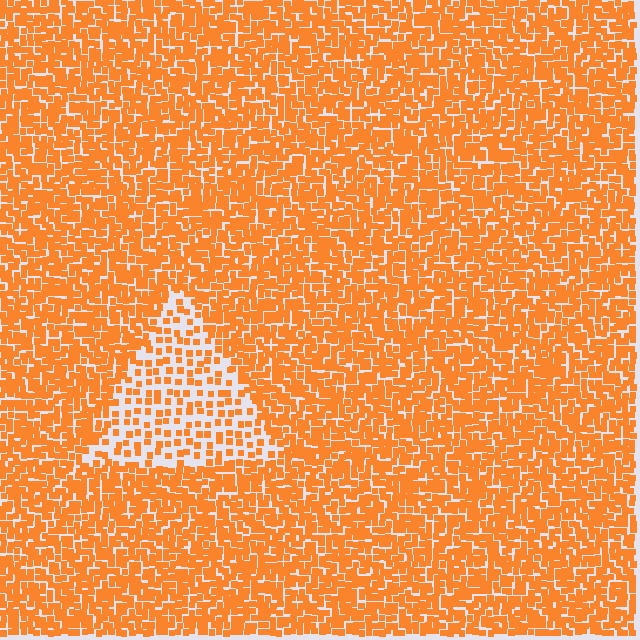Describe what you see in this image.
The image contains small orange elements arranged at two different densities. A triangle-shaped region is visible where the elements are less densely packed than the surrounding area.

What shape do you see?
I see a triangle.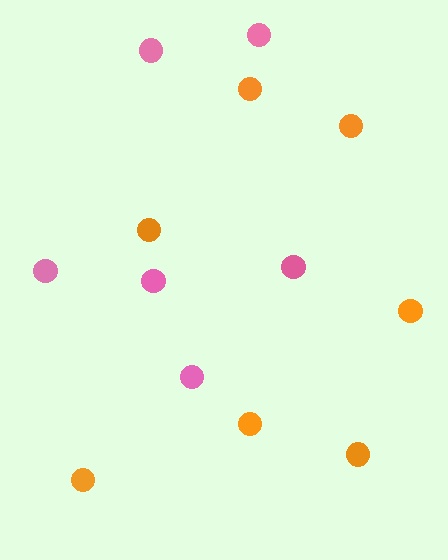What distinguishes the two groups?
There are 2 groups: one group of orange circles (7) and one group of pink circles (6).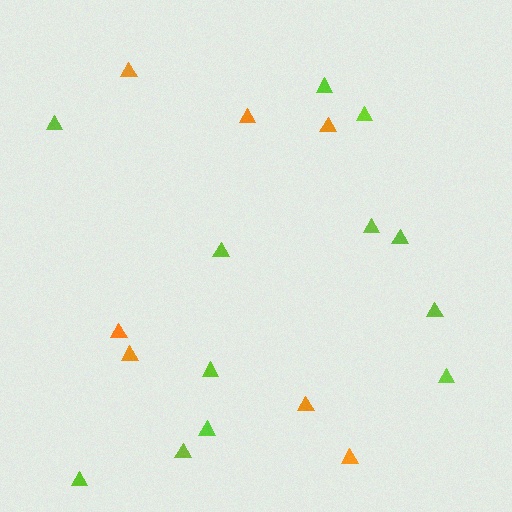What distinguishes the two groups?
There are 2 groups: one group of orange triangles (7) and one group of lime triangles (12).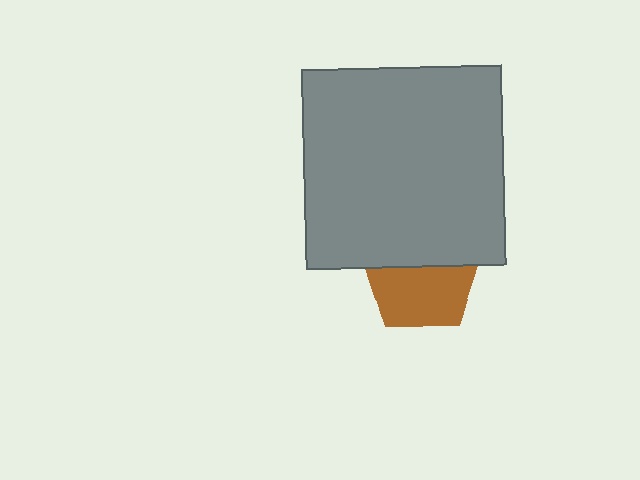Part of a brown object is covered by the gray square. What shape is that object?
It is a pentagon.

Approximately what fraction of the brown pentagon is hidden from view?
Roughly 42% of the brown pentagon is hidden behind the gray square.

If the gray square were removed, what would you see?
You would see the complete brown pentagon.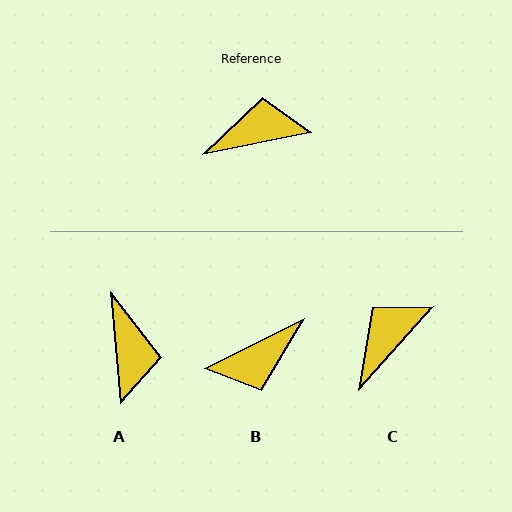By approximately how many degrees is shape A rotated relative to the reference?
Approximately 96 degrees clockwise.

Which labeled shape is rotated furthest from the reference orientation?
B, about 165 degrees away.